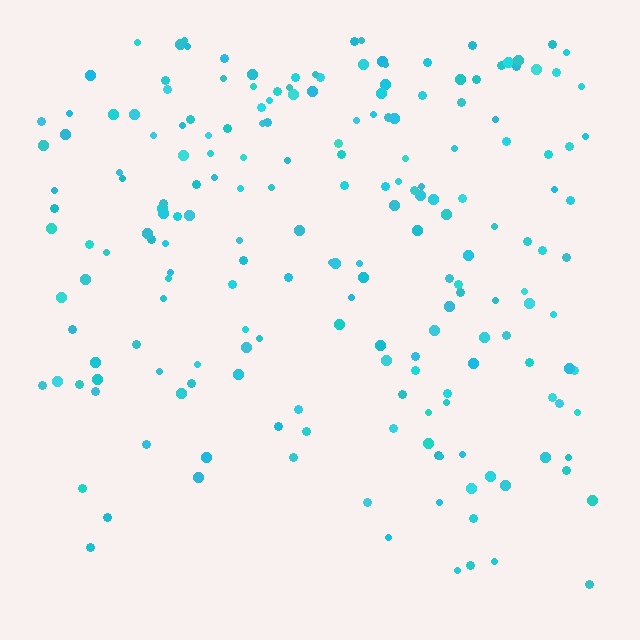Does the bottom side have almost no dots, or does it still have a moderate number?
Still a moderate number, just noticeably fewer than the top.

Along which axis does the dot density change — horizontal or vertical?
Vertical.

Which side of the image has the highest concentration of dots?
The top.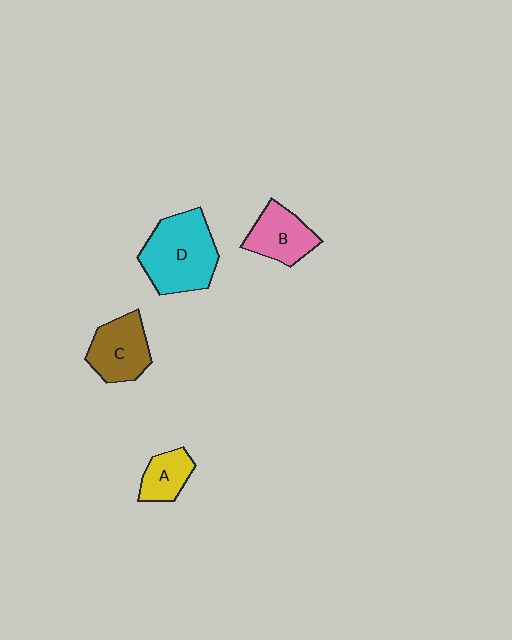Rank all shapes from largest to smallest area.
From largest to smallest: D (cyan), C (brown), B (pink), A (yellow).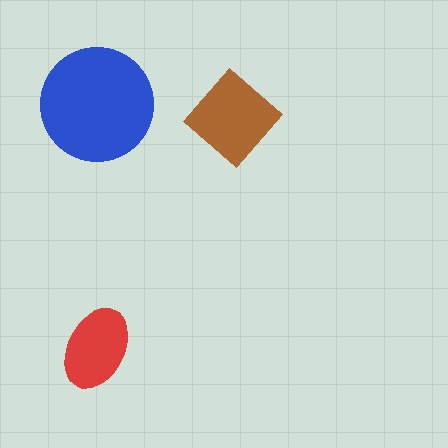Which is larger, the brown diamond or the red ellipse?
The brown diamond.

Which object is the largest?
The blue circle.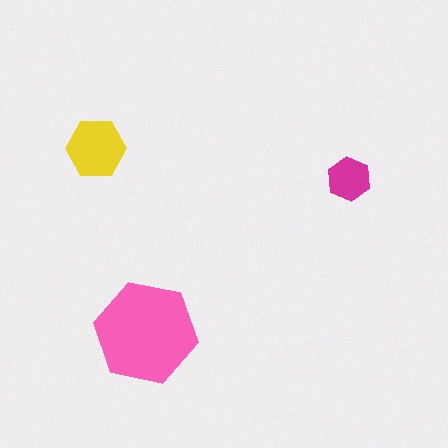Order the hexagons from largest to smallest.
the pink one, the yellow one, the magenta one.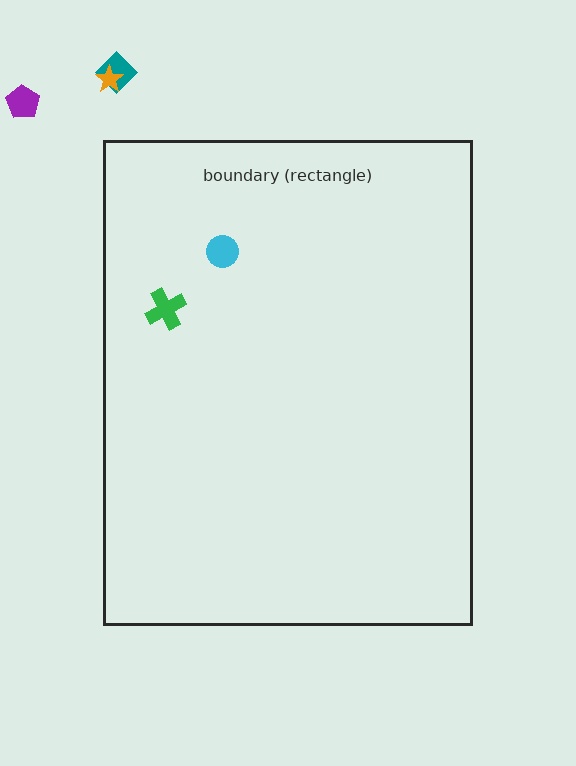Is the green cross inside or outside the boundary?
Inside.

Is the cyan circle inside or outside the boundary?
Inside.